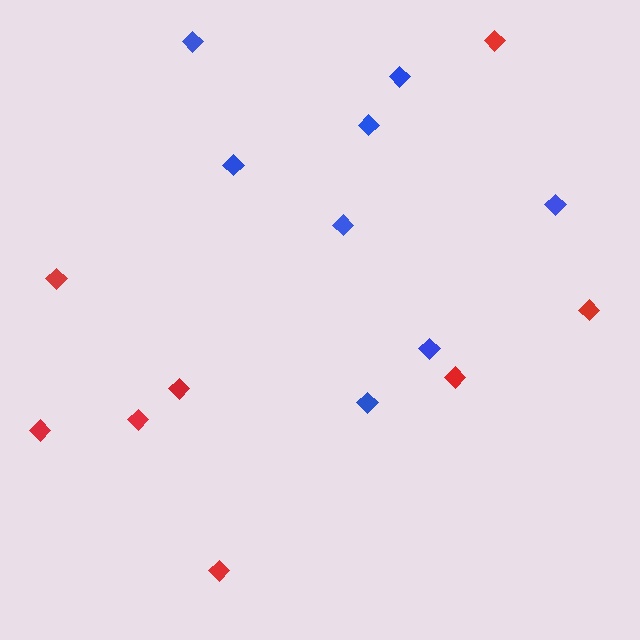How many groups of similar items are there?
There are 2 groups: one group of red diamonds (8) and one group of blue diamonds (8).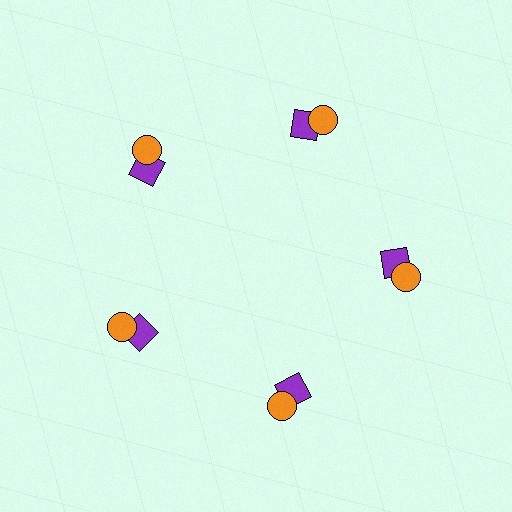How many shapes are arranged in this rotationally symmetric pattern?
There are 10 shapes, arranged in 5 groups of 2.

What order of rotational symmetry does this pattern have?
This pattern has 5-fold rotational symmetry.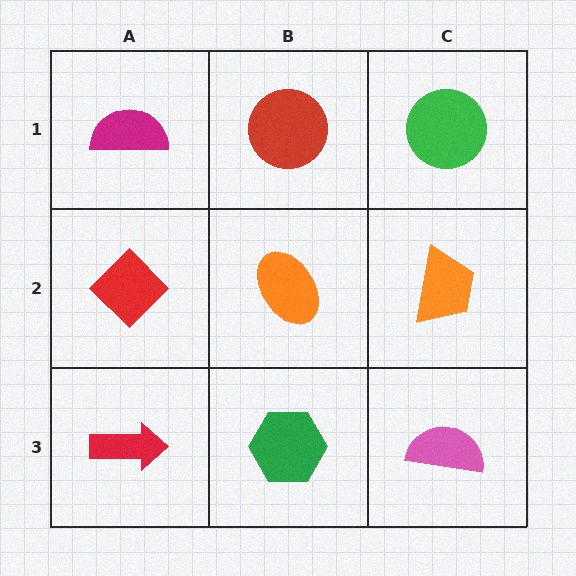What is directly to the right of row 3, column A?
A green hexagon.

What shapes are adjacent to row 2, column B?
A red circle (row 1, column B), a green hexagon (row 3, column B), a red diamond (row 2, column A), an orange trapezoid (row 2, column C).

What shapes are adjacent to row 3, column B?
An orange ellipse (row 2, column B), a red arrow (row 3, column A), a pink semicircle (row 3, column C).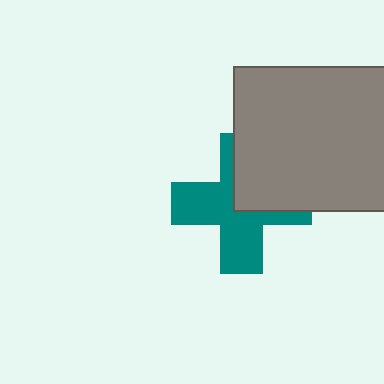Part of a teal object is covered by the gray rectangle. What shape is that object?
It is a cross.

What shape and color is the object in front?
The object in front is a gray rectangle.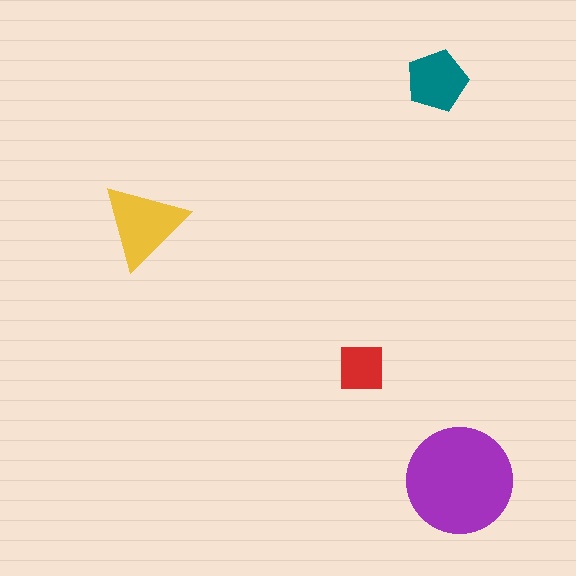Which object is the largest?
The purple circle.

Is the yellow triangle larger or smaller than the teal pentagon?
Larger.